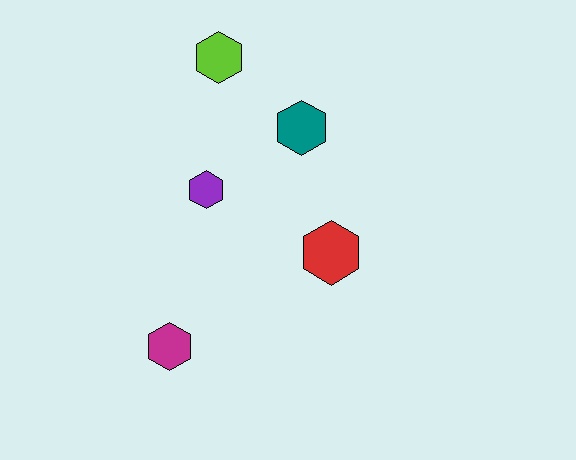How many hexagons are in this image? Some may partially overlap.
There are 5 hexagons.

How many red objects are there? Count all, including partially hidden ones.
There is 1 red object.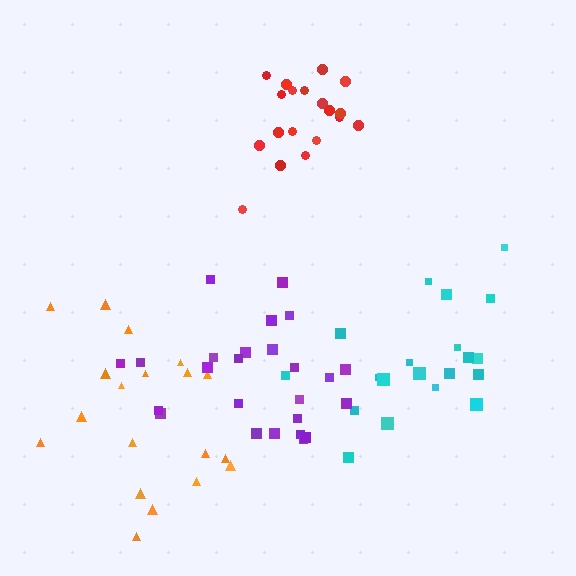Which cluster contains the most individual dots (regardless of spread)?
Purple (26).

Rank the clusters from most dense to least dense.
red, purple, cyan, orange.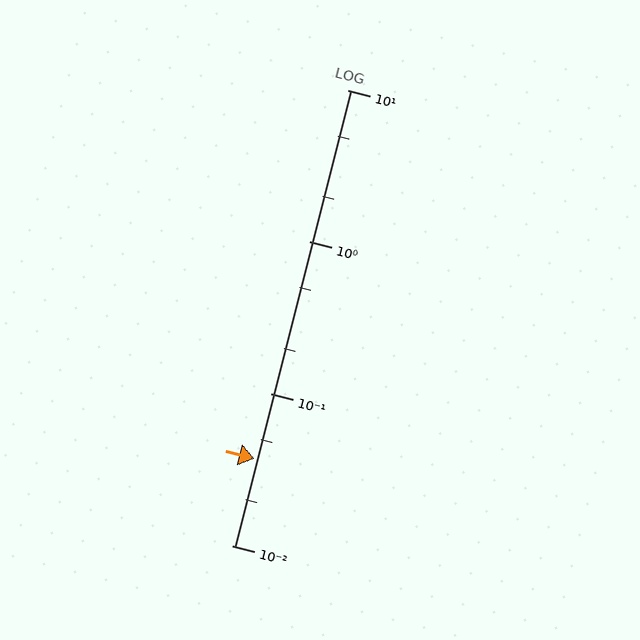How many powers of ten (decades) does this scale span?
The scale spans 3 decades, from 0.01 to 10.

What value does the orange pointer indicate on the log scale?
The pointer indicates approximately 0.037.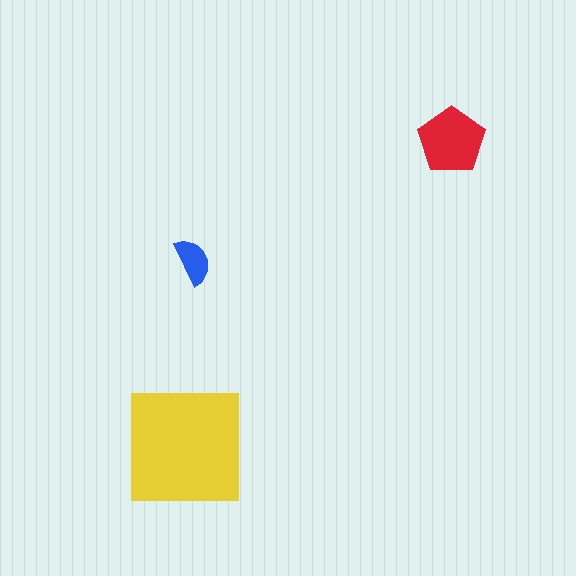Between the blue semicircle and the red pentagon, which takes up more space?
The red pentagon.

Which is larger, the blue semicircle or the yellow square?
The yellow square.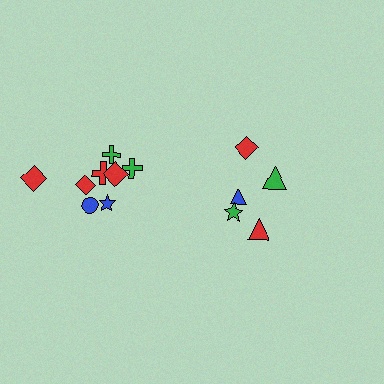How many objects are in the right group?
There are 5 objects.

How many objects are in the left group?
There are 8 objects.